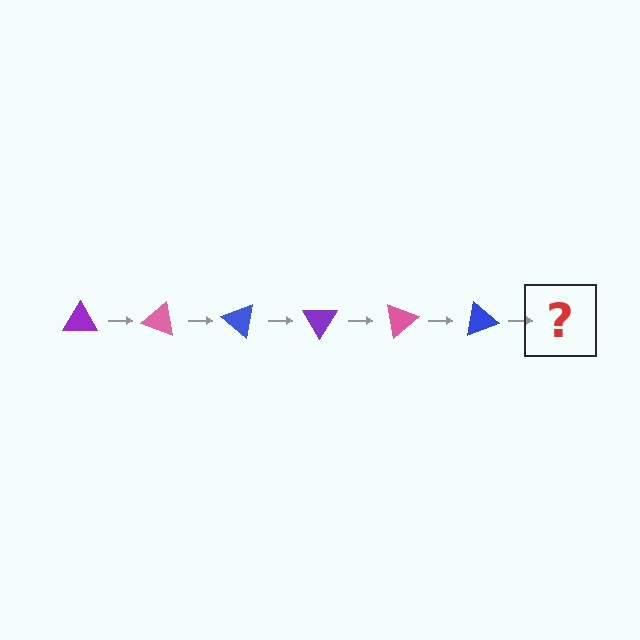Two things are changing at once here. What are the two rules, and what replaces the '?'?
The two rules are that it rotates 20 degrees each step and the color cycles through purple, pink, and blue. The '?' should be a purple triangle, rotated 120 degrees from the start.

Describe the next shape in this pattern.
It should be a purple triangle, rotated 120 degrees from the start.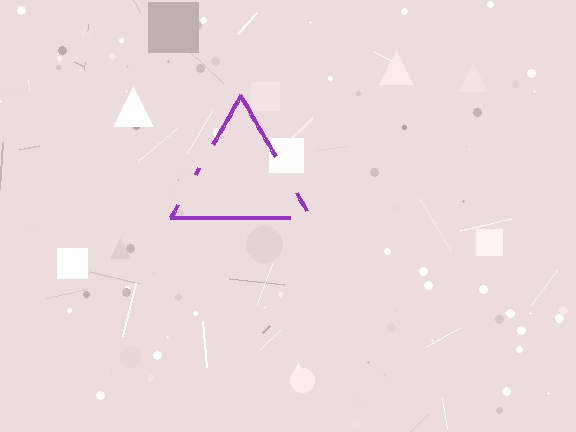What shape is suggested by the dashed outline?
The dashed outline suggests a triangle.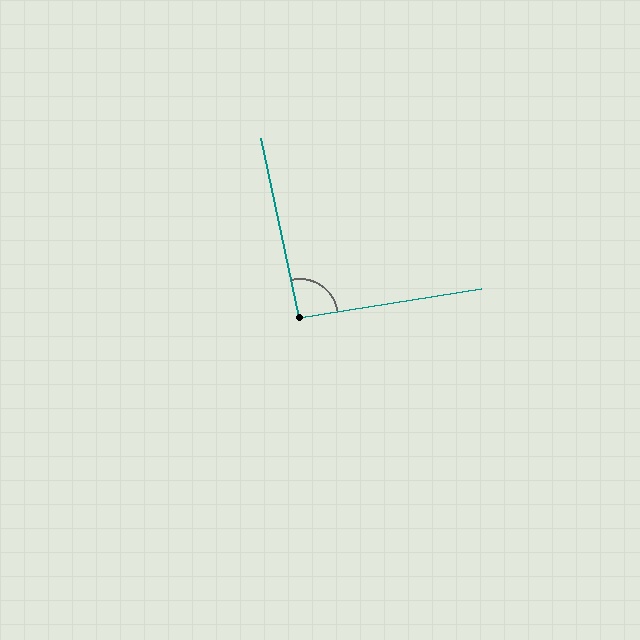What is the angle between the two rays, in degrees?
Approximately 93 degrees.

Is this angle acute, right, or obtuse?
It is approximately a right angle.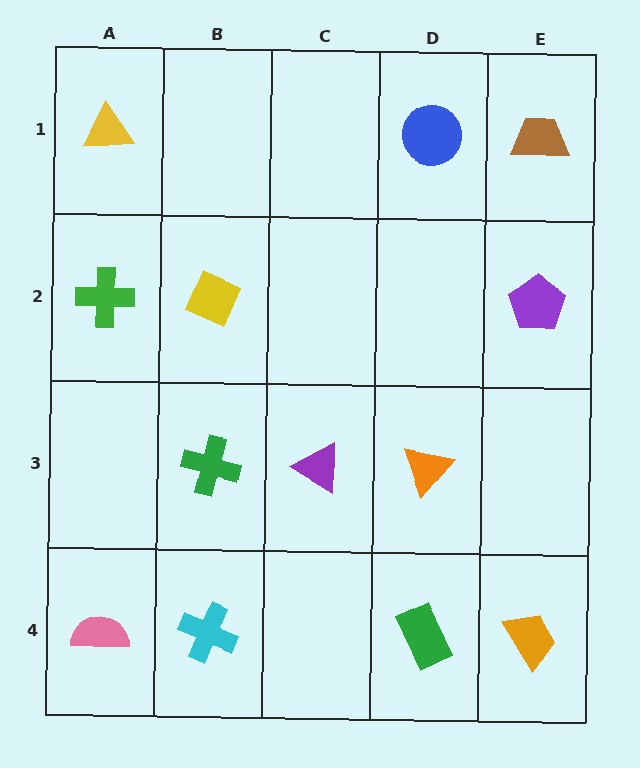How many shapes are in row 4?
4 shapes.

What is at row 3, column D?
An orange triangle.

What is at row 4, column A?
A pink semicircle.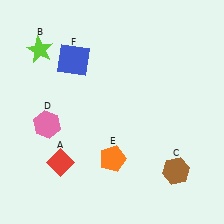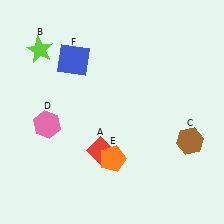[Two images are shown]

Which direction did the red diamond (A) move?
The red diamond (A) moved right.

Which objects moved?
The objects that moved are: the red diamond (A), the brown hexagon (C).